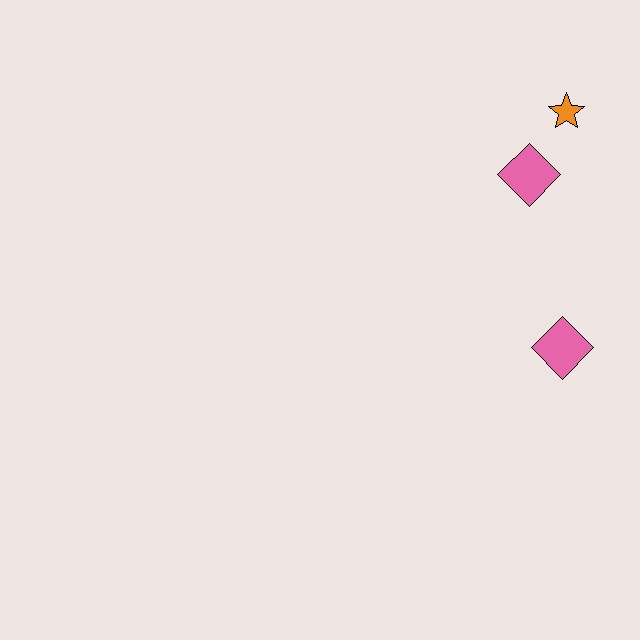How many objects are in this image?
There are 3 objects.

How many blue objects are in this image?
There are no blue objects.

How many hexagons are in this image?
There are no hexagons.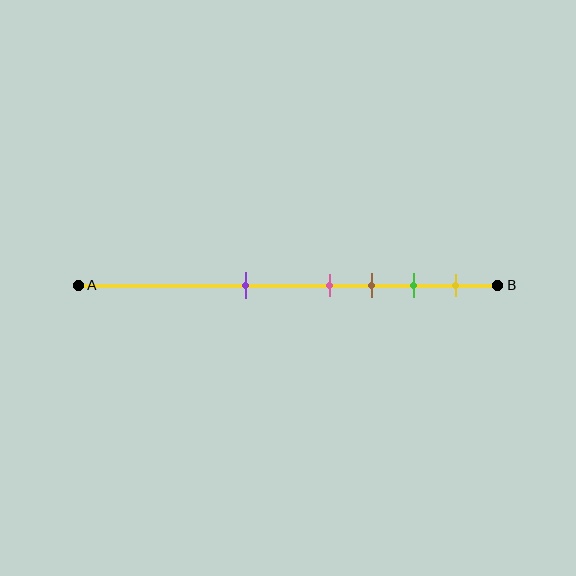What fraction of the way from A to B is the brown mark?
The brown mark is approximately 70% (0.7) of the way from A to B.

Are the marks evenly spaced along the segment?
No, the marks are not evenly spaced.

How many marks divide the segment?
There are 5 marks dividing the segment.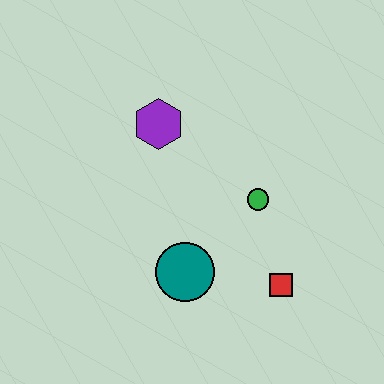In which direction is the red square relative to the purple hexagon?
The red square is below the purple hexagon.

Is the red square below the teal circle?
Yes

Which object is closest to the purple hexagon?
The green circle is closest to the purple hexagon.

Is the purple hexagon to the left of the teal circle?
Yes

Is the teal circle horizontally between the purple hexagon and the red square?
Yes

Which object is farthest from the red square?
The purple hexagon is farthest from the red square.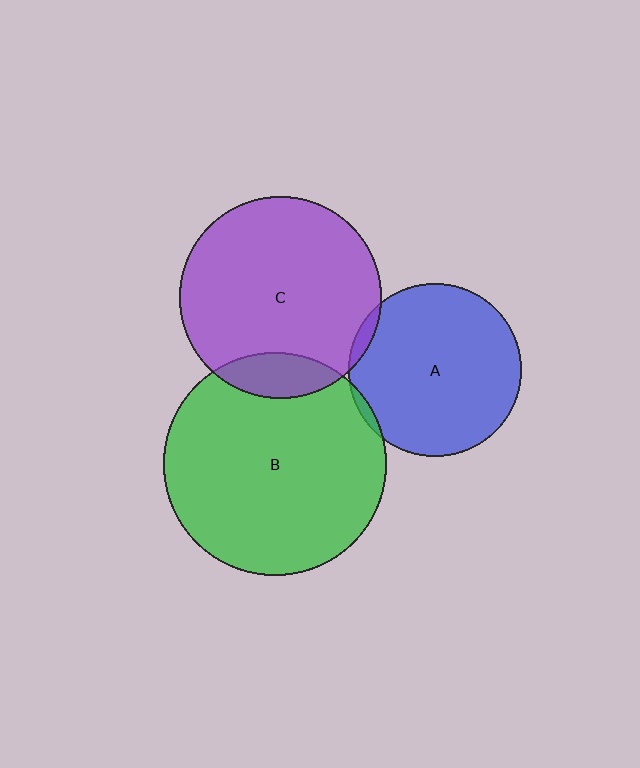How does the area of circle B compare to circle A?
Approximately 1.6 times.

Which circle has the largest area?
Circle B (green).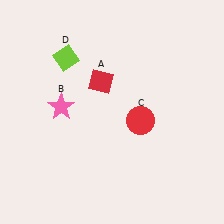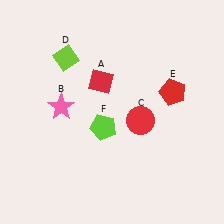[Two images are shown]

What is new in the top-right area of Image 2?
A red pentagon (E) was added in the top-right area of Image 2.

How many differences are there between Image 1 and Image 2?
There are 2 differences between the two images.